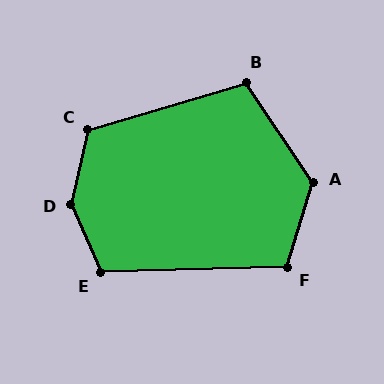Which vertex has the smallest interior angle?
B, at approximately 108 degrees.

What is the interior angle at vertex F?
Approximately 108 degrees (obtuse).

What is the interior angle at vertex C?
Approximately 119 degrees (obtuse).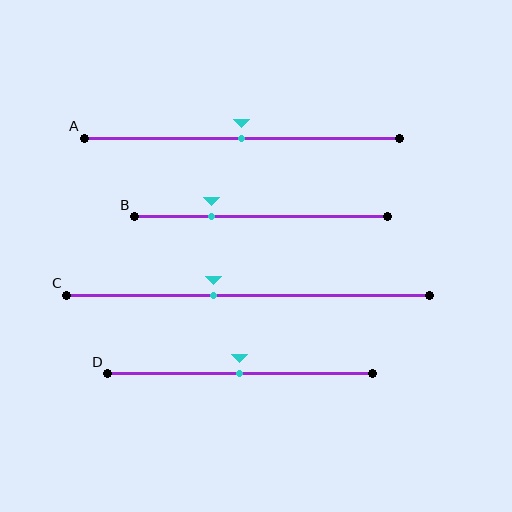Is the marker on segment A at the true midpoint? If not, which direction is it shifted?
Yes, the marker on segment A is at the true midpoint.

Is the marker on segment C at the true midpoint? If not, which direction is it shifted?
No, the marker on segment C is shifted to the left by about 10% of the segment length.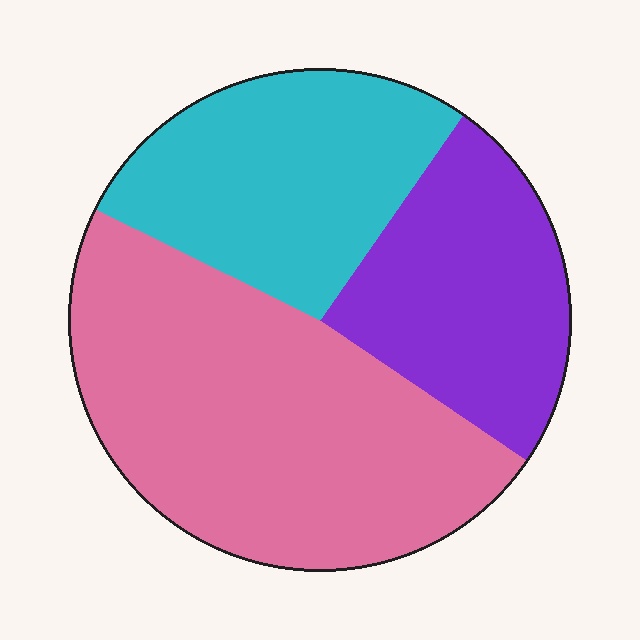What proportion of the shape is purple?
Purple covers 25% of the shape.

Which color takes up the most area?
Pink, at roughly 50%.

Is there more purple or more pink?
Pink.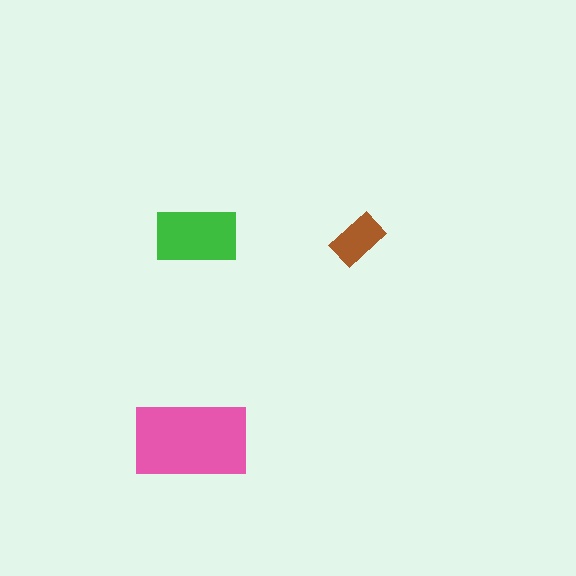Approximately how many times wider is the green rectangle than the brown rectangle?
About 1.5 times wider.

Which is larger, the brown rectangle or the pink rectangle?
The pink one.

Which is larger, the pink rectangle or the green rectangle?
The pink one.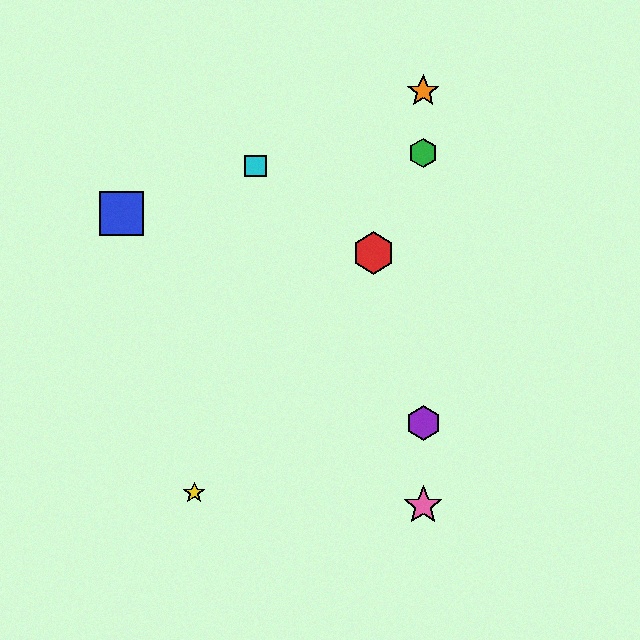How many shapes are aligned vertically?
4 shapes (the green hexagon, the purple hexagon, the orange star, the pink star) are aligned vertically.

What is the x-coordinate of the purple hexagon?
The purple hexagon is at x≈423.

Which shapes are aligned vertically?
The green hexagon, the purple hexagon, the orange star, the pink star are aligned vertically.